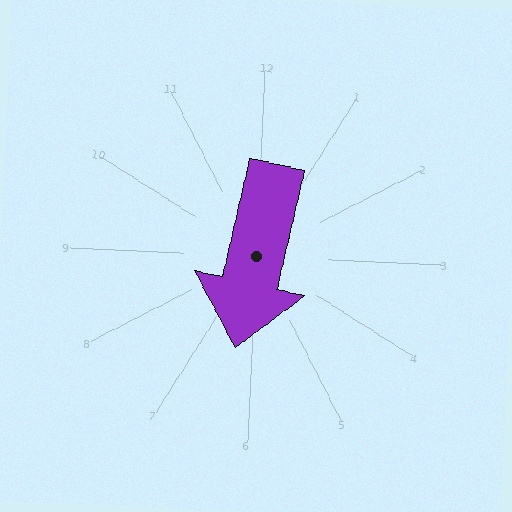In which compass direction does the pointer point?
South.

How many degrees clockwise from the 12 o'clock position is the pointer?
Approximately 190 degrees.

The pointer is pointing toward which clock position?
Roughly 6 o'clock.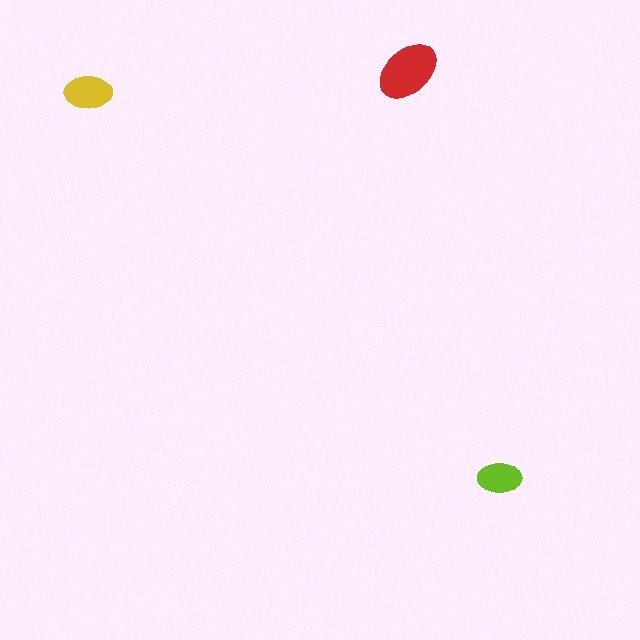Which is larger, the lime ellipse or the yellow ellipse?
The yellow one.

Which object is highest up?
The red ellipse is topmost.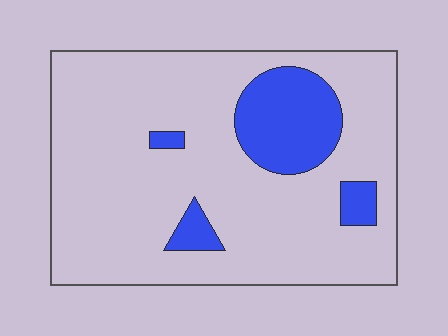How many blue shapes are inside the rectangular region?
4.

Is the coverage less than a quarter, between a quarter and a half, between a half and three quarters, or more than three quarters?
Less than a quarter.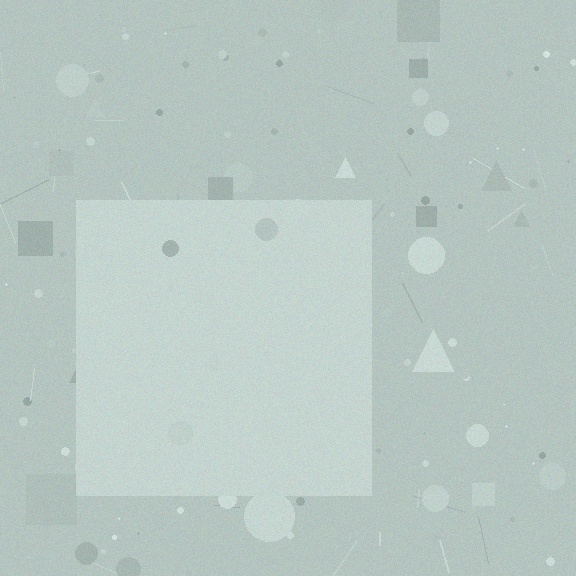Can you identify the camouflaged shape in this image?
The camouflaged shape is a square.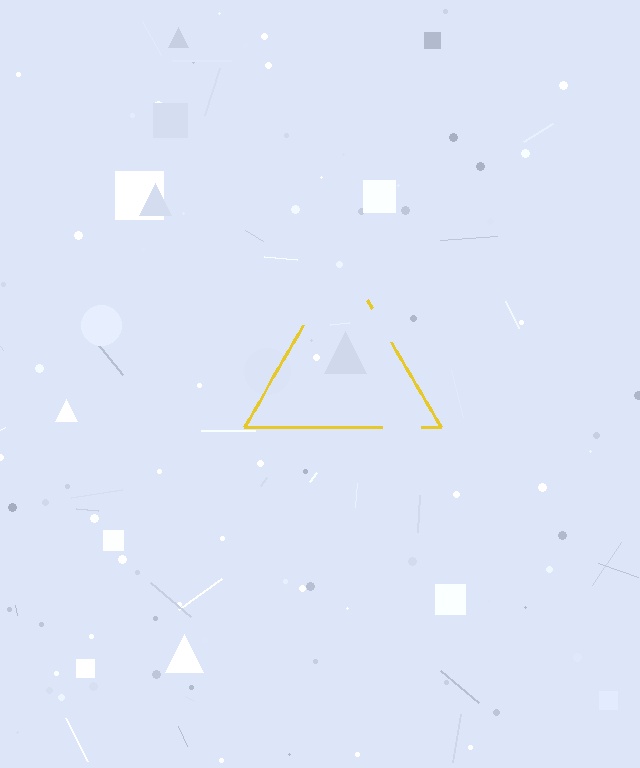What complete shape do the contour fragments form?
The contour fragments form a triangle.